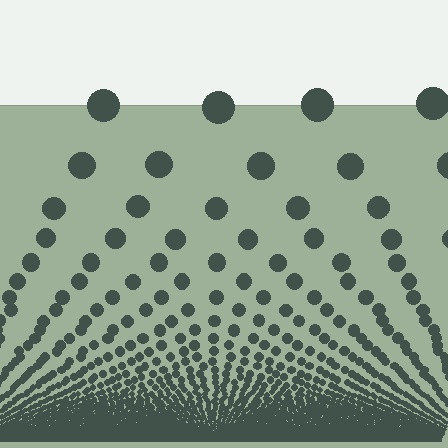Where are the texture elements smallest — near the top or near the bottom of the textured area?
Near the bottom.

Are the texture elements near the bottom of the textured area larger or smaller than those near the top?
Smaller. The gradient is inverted — elements near the bottom are smaller and denser.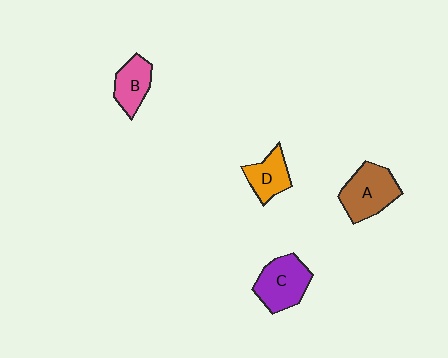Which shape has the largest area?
Shape A (brown).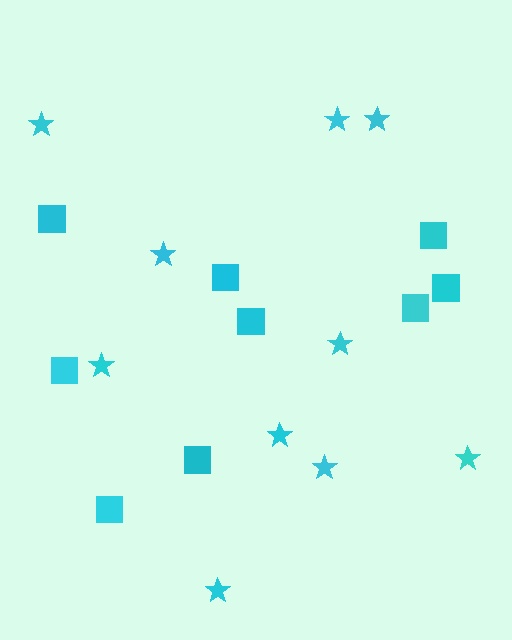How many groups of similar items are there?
There are 2 groups: one group of squares (9) and one group of stars (10).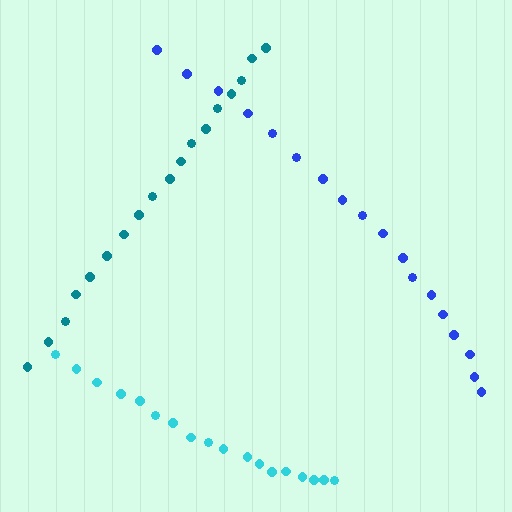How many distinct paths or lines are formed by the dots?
There are 3 distinct paths.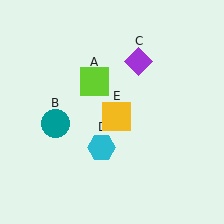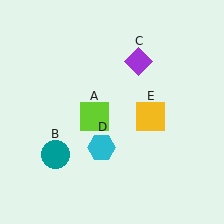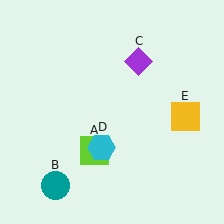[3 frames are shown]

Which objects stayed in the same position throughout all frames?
Purple diamond (object C) and cyan hexagon (object D) remained stationary.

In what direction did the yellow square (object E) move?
The yellow square (object E) moved right.